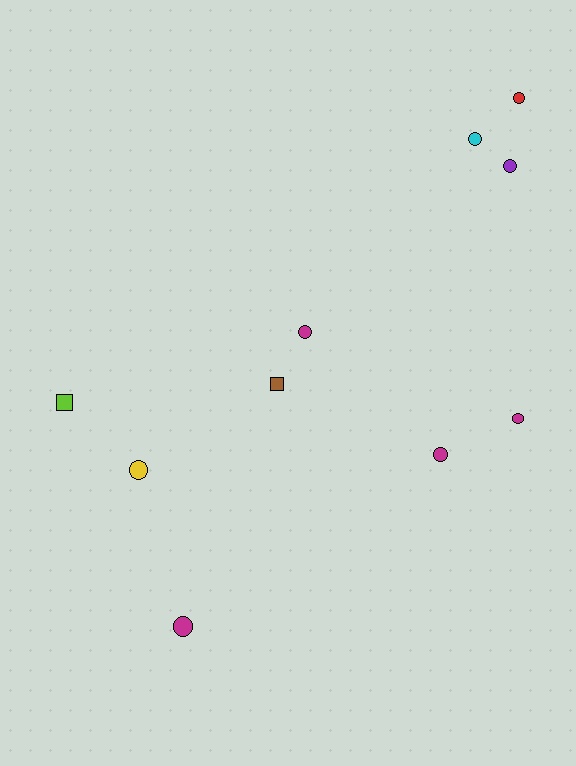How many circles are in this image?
There are 8 circles.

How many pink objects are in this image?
There are no pink objects.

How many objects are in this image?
There are 10 objects.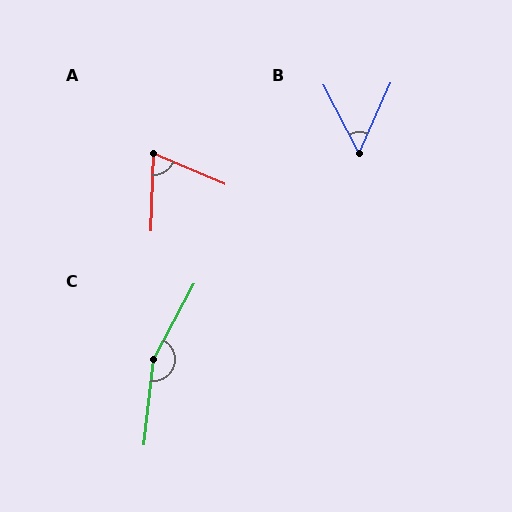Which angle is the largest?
C, at approximately 158 degrees.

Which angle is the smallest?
B, at approximately 51 degrees.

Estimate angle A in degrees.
Approximately 69 degrees.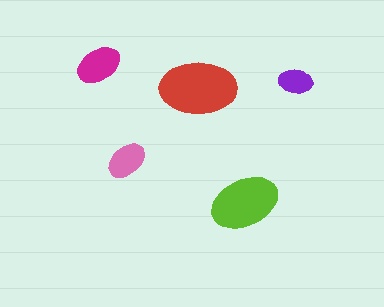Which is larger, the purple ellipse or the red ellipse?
The red one.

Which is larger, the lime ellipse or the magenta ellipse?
The lime one.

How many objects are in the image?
There are 5 objects in the image.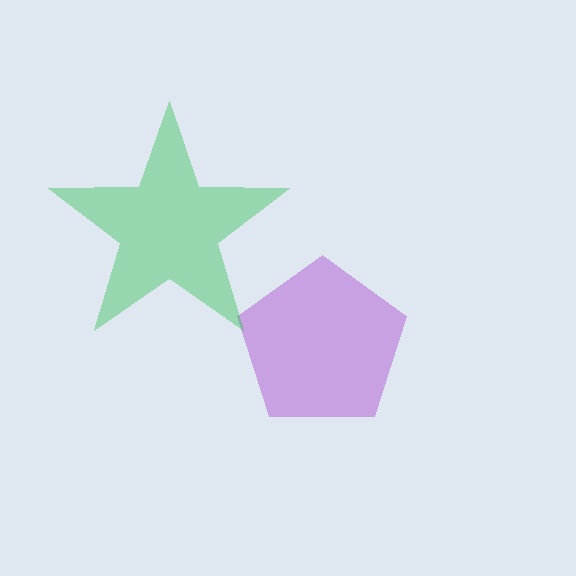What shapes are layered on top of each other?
The layered shapes are: a purple pentagon, a green star.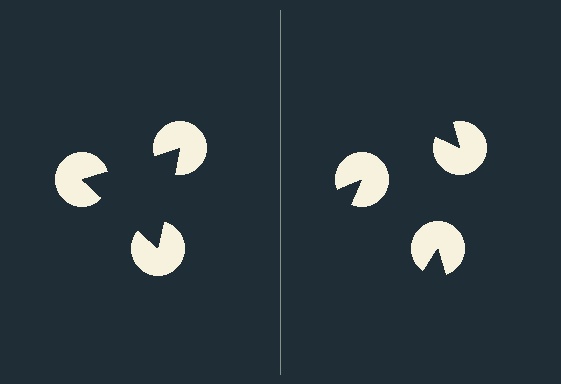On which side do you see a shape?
An illusory triangle appears on the left side. On the right side the wedge cuts are rotated, so no coherent shape forms.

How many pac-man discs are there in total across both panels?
6 — 3 on each side.